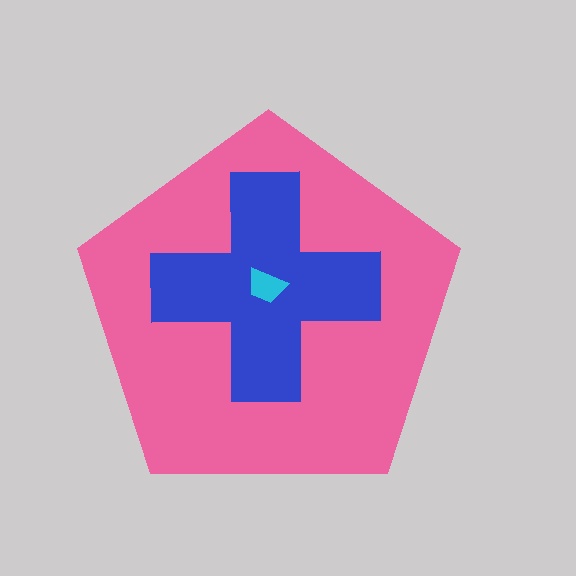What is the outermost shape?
The pink pentagon.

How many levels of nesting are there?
3.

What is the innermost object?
The cyan trapezoid.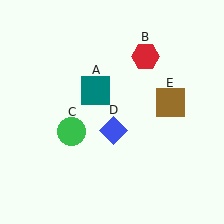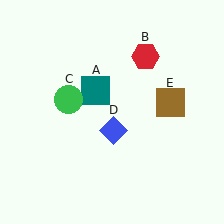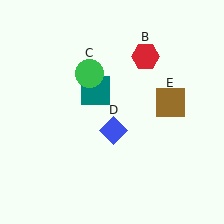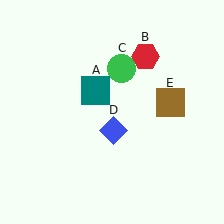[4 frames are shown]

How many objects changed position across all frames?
1 object changed position: green circle (object C).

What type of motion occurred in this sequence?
The green circle (object C) rotated clockwise around the center of the scene.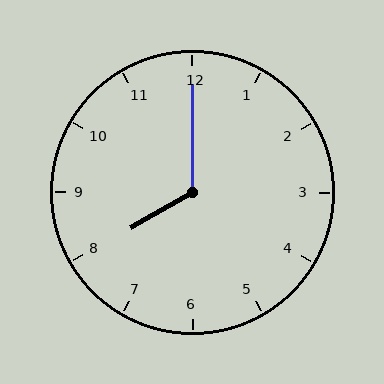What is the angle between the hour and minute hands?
Approximately 120 degrees.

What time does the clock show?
8:00.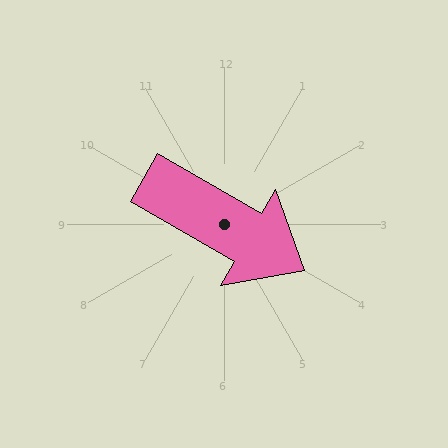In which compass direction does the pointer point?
Southeast.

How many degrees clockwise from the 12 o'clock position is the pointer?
Approximately 120 degrees.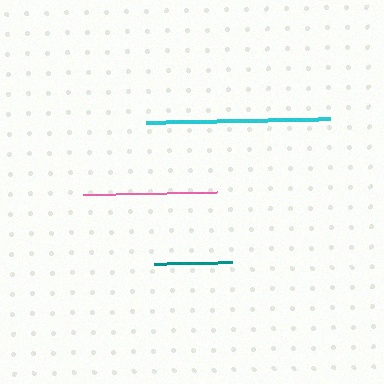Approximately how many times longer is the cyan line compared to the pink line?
The cyan line is approximately 1.4 times the length of the pink line.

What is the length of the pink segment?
The pink segment is approximately 134 pixels long.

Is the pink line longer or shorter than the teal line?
The pink line is longer than the teal line.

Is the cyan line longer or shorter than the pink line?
The cyan line is longer than the pink line.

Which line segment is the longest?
The cyan line is the longest at approximately 184 pixels.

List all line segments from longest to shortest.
From longest to shortest: cyan, pink, teal.